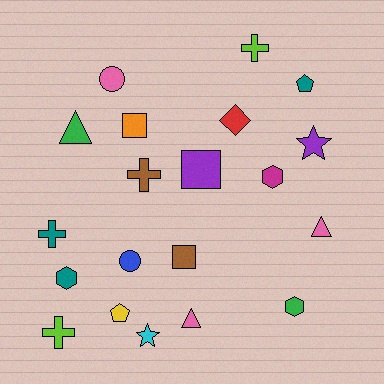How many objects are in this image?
There are 20 objects.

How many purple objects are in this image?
There are 2 purple objects.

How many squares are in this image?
There are 3 squares.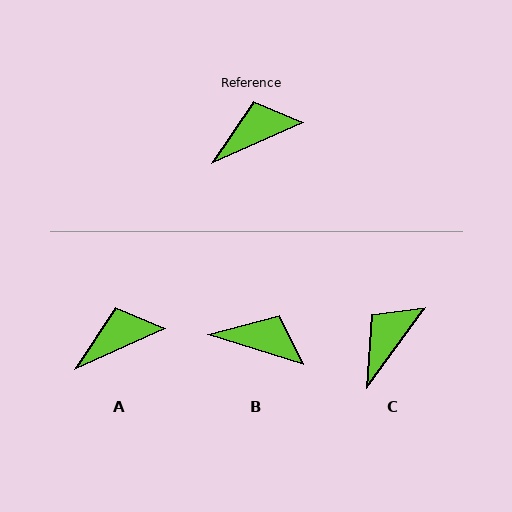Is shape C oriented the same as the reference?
No, it is off by about 30 degrees.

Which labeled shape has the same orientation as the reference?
A.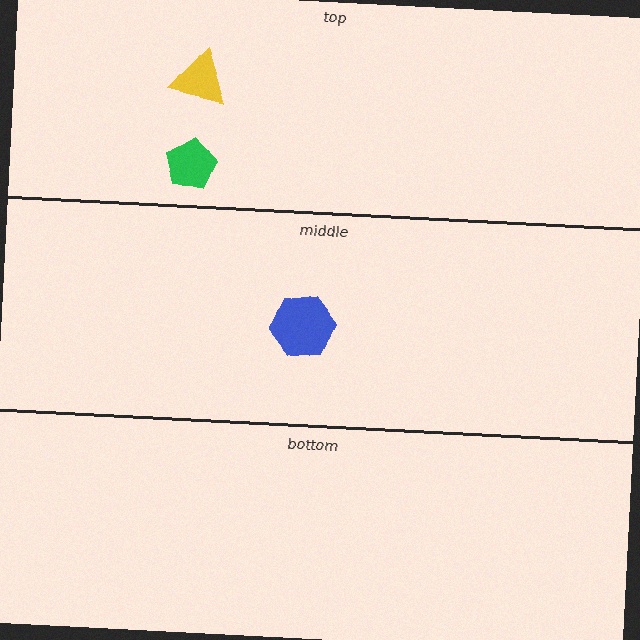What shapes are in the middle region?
The blue hexagon.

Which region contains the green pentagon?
The top region.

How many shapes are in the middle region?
1.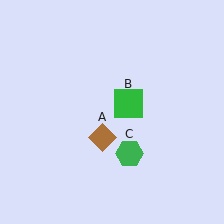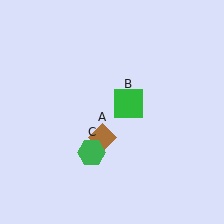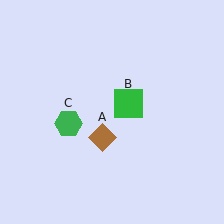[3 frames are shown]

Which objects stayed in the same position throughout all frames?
Brown diamond (object A) and green square (object B) remained stationary.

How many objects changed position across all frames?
1 object changed position: green hexagon (object C).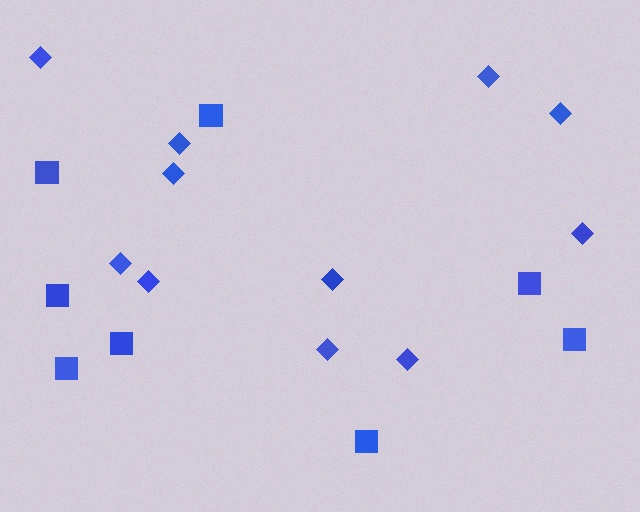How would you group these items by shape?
There are 2 groups: one group of squares (8) and one group of diamonds (11).